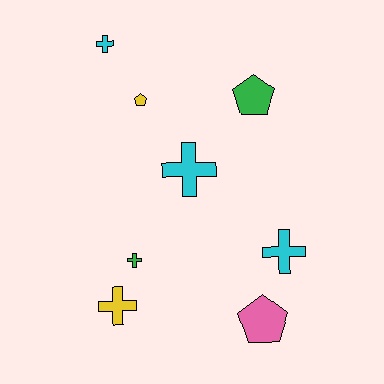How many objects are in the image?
There are 8 objects.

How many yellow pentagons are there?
There is 1 yellow pentagon.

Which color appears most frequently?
Cyan, with 3 objects.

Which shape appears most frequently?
Cross, with 5 objects.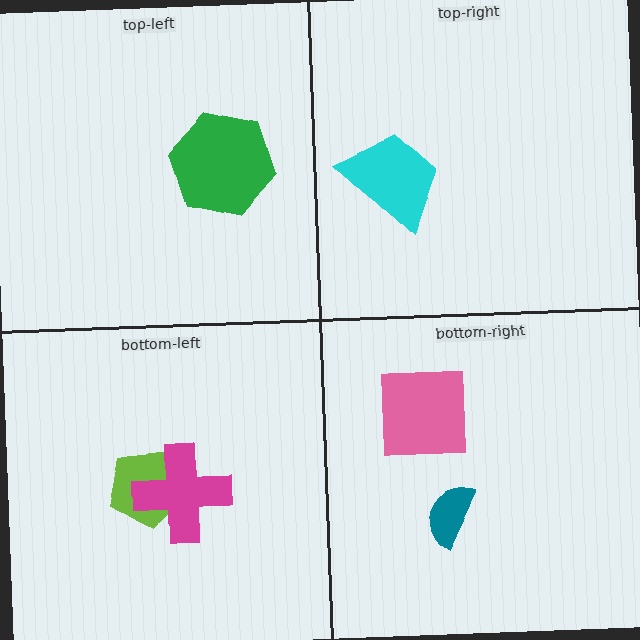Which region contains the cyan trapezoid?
The top-right region.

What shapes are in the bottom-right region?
The pink square, the teal semicircle.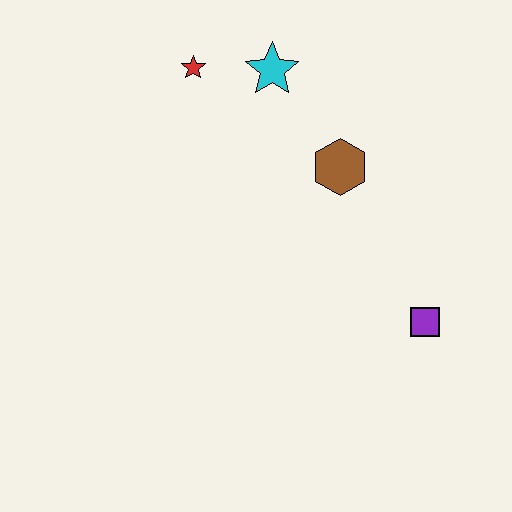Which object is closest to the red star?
The cyan star is closest to the red star.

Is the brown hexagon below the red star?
Yes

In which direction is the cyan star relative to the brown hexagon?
The cyan star is above the brown hexagon.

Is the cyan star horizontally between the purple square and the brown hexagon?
No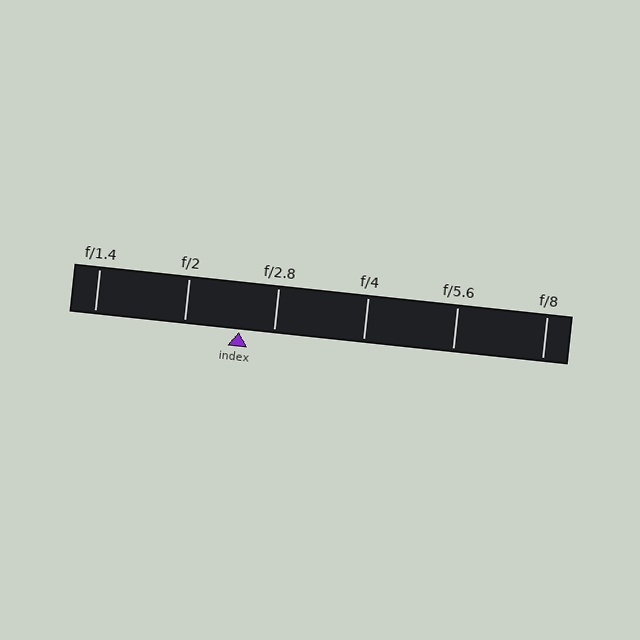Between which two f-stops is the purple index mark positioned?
The index mark is between f/2 and f/2.8.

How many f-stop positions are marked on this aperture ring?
There are 6 f-stop positions marked.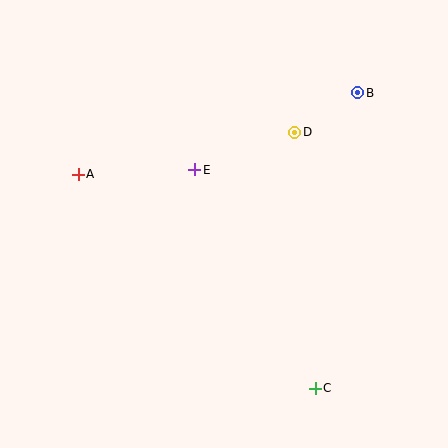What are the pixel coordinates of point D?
Point D is at (295, 132).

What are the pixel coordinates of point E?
Point E is at (195, 170).